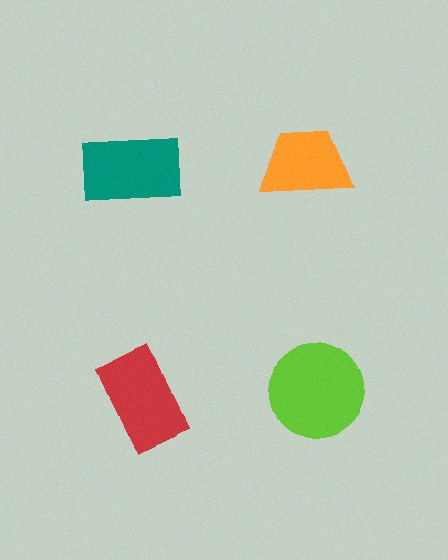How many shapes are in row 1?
2 shapes.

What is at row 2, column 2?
A lime circle.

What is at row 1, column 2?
An orange trapezoid.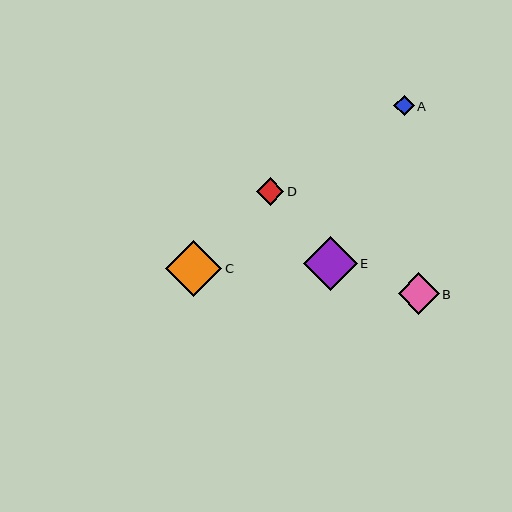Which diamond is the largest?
Diamond C is the largest with a size of approximately 56 pixels.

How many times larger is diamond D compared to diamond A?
Diamond D is approximately 1.3 times the size of diamond A.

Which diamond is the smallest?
Diamond A is the smallest with a size of approximately 21 pixels.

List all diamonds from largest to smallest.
From largest to smallest: C, E, B, D, A.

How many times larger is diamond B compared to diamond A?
Diamond B is approximately 2.0 times the size of diamond A.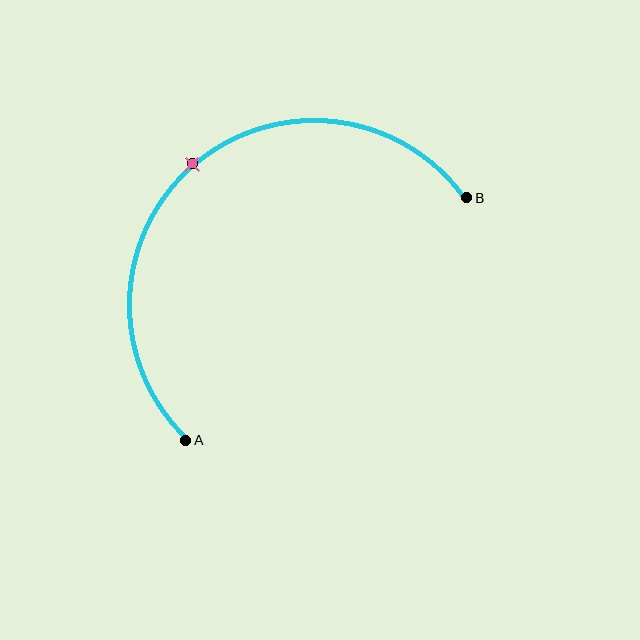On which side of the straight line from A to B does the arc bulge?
The arc bulges above and to the left of the straight line connecting A and B.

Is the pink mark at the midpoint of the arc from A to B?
Yes. The pink mark lies on the arc at equal arc-length from both A and B — it is the arc midpoint.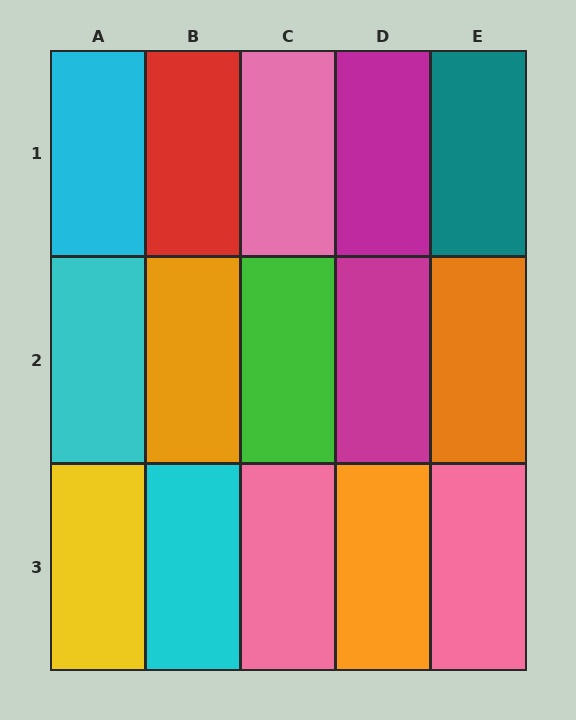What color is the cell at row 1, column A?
Cyan.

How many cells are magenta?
2 cells are magenta.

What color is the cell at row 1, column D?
Magenta.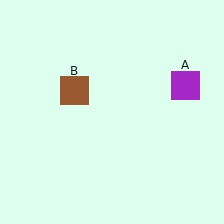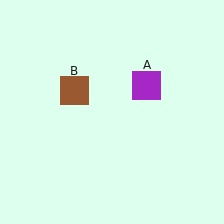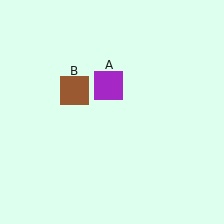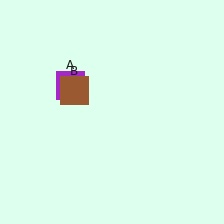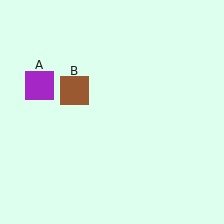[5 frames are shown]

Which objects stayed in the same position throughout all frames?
Brown square (object B) remained stationary.